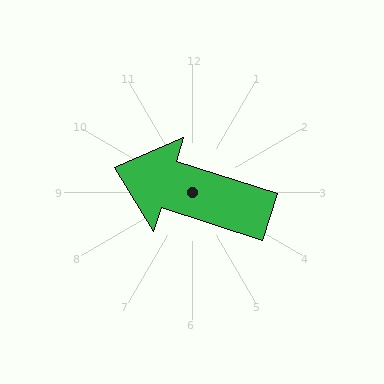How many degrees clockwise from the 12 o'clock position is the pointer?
Approximately 288 degrees.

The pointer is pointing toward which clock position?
Roughly 10 o'clock.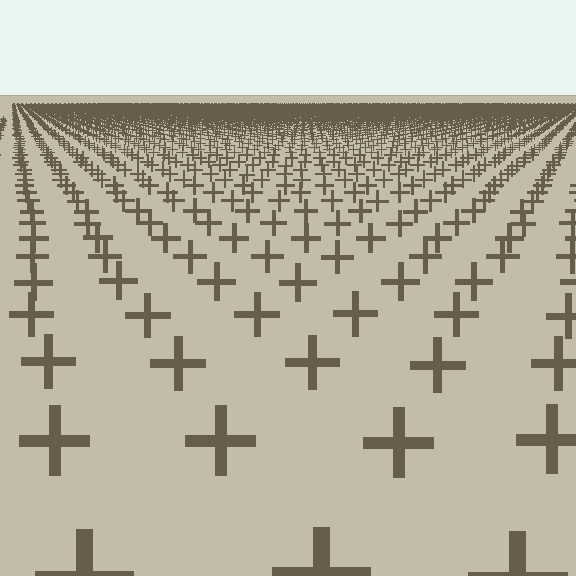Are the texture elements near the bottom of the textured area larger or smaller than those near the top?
Larger. Near the bottom, elements are closer to the viewer and appear at a bigger on-screen size.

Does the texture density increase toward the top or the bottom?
Density increases toward the top.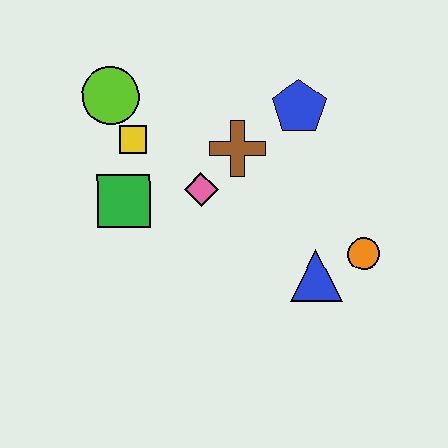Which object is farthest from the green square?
The orange circle is farthest from the green square.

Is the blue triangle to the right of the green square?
Yes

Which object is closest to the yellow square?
The lime circle is closest to the yellow square.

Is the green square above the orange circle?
Yes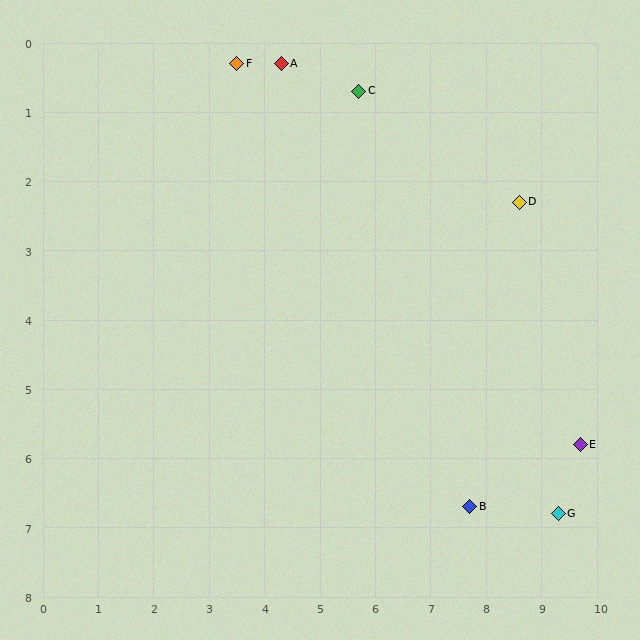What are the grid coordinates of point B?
Point B is at approximately (7.7, 6.7).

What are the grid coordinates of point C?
Point C is at approximately (5.7, 0.7).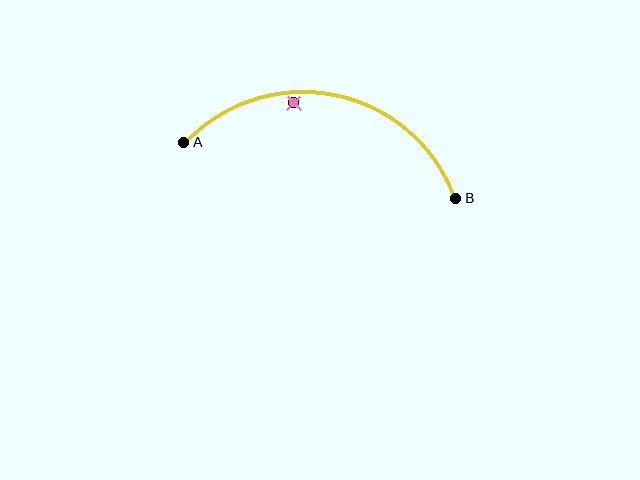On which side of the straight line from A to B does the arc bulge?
The arc bulges above the straight line connecting A and B.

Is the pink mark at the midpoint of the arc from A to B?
No — the pink mark does not lie on the arc at all. It sits slightly inside the curve.